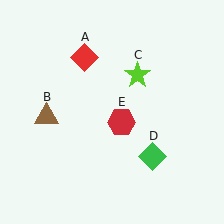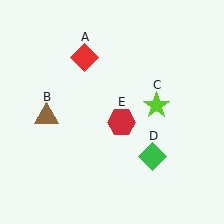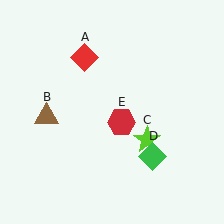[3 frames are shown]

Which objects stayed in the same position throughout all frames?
Red diamond (object A) and brown triangle (object B) and green diamond (object D) and red hexagon (object E) remained stationary.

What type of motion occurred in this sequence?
The lime star (object C) rotated clockwise around the center of the scene.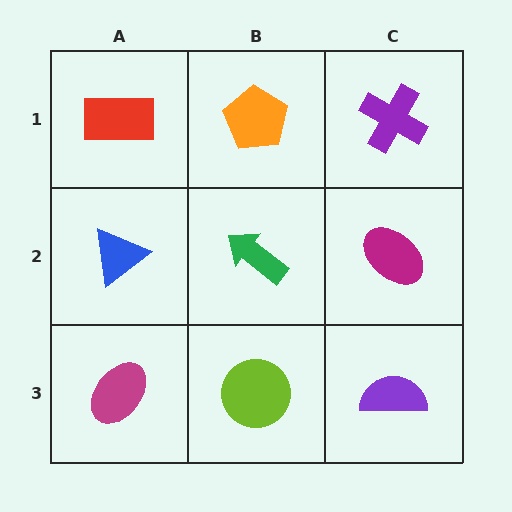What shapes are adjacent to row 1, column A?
A blue triangle (row 2, column A), an orange pentagon (row 1, column B).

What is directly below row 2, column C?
A purple semicircle.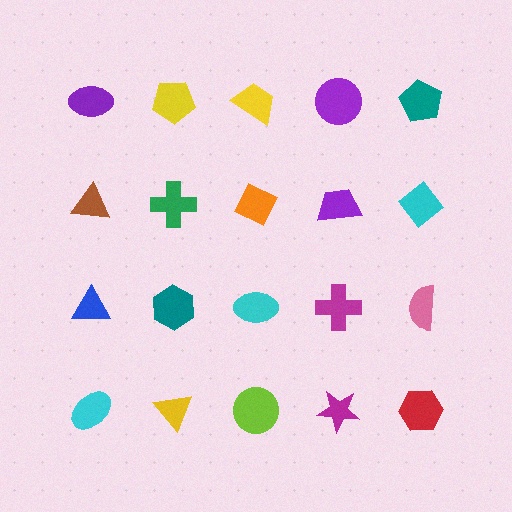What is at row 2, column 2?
A green cross.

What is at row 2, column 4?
A purple trapezoid.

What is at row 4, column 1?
A cyan ellipse.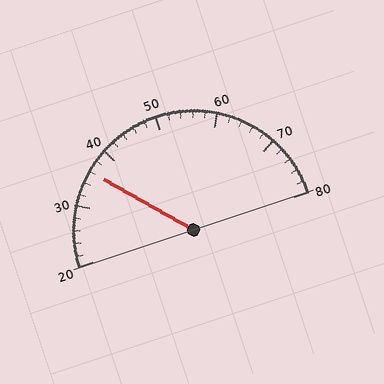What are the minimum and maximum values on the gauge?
The gauge ranges from 20 to 80.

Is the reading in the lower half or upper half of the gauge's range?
The reading is in the lower half of the range (20 to 80).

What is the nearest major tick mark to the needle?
The nearest major tick mark is 40.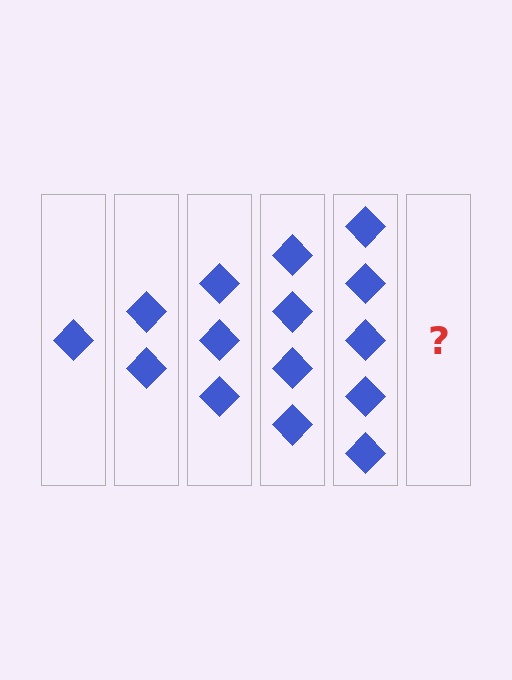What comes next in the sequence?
The next element should be 6 diamonds.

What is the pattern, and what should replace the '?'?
The pattern is that each step adds one more diamond. The '?' should be 6 diamonds.